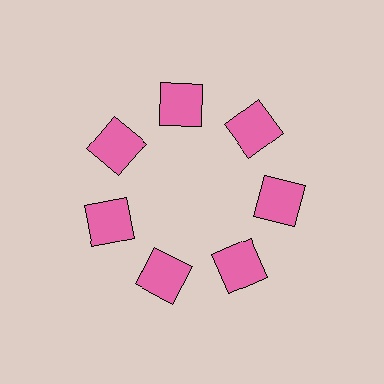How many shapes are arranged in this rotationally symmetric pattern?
There are 7 shapes, arranged in 7 groups of 1.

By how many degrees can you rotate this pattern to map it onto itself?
The pattern maps onto itself every 51 degrees of rotation.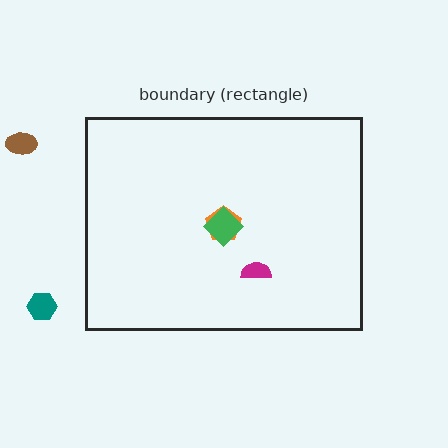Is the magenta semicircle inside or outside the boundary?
Inside.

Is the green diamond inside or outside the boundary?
Inside.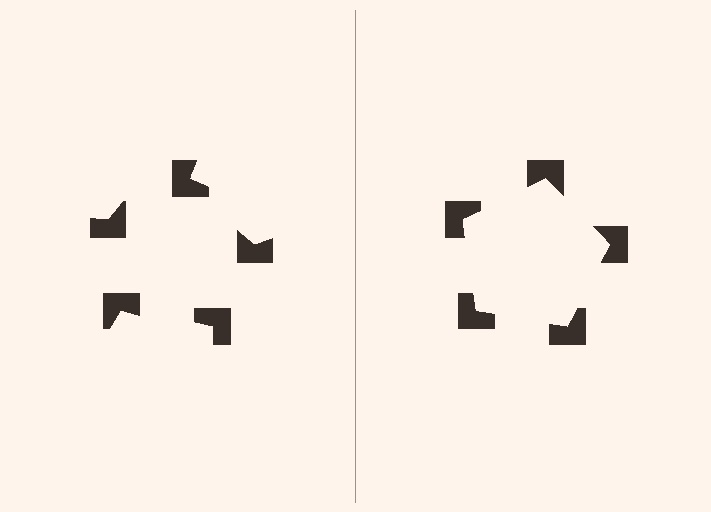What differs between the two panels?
The notched squares are positioned identically on both sides; only the wedge orientations differ. On the right they align to a pentagon; on the left they are misaligned.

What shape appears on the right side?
An illusory pentagon.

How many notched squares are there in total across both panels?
10 — 5 on each side.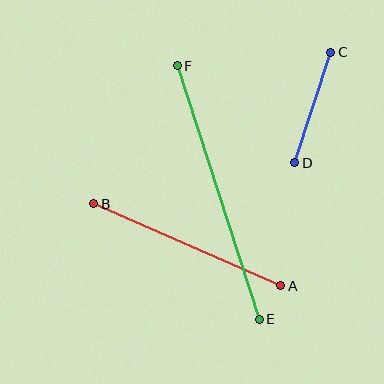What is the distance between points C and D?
The distance is approximately 116 pixels.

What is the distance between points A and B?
The distance is approximately 204 pixels.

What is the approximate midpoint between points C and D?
The midpoint is at approximately (313, 107) pixels.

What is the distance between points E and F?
The distance is approximately 266 pixels.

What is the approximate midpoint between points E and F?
The midpoint is at approximately (218, 192) pixels.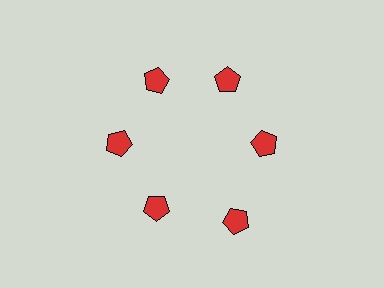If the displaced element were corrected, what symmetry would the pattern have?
It would have 6-fold rotational symmetry — the pattern would map onto itself every 60 degrees.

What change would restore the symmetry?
The symmetry would be restored by moving it inward, back onto the ring so that all 6 pentagons sit at equal angles and equal distance from the center.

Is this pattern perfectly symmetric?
No. The 6 red pentagons are arranged in a ring, but one element near the 5 o'clock position is pushed outward from the center, breaking the 6-fold rotational symmetry.